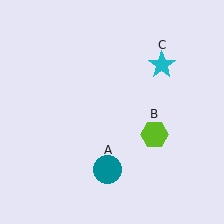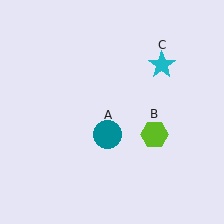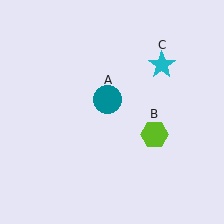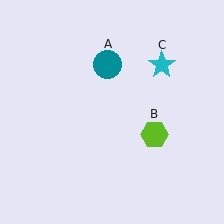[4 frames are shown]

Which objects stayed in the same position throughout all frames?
Lime hexagon (object B) and cyan star (object C) remained stationary.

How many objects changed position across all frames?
1 object changed position: teal circle (object A).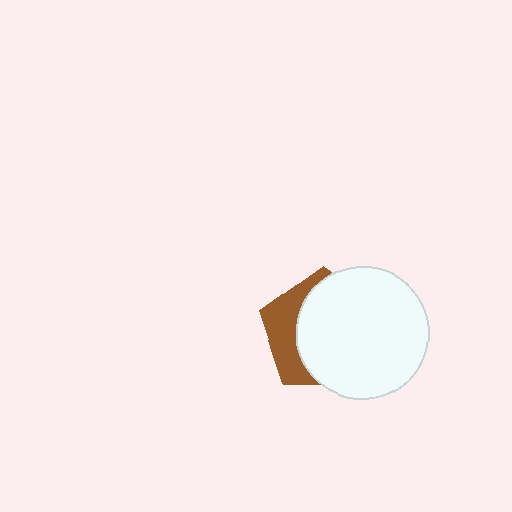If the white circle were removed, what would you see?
You would see the complete brown pentagon.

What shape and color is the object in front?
The object in front is a white circle.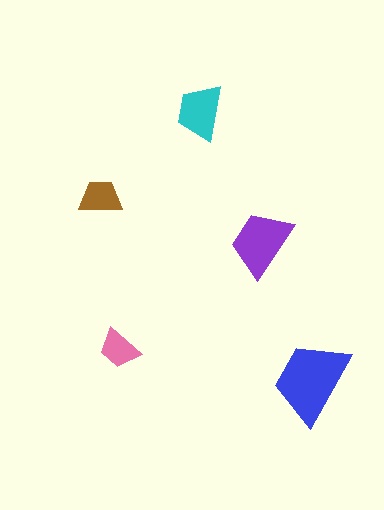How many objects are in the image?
There are 5 objects in the image.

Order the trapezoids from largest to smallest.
the blue one, the purple one, the cyan one, the brown one, the pink one.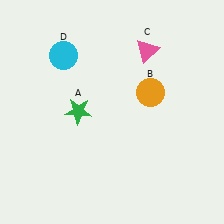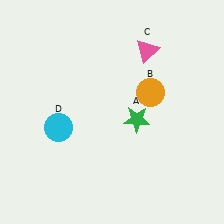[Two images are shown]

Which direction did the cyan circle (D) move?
The cyan circle (D) moved down.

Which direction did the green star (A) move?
The green star (A) moved right.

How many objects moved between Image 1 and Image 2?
2 objects moved between the two images.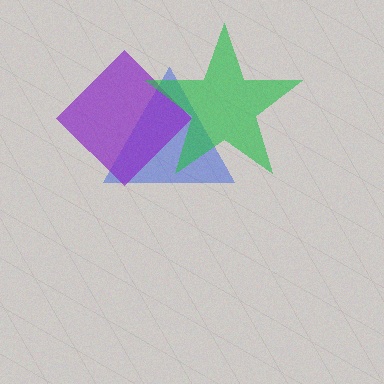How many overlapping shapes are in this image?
There are 3 overlapping shapes in the image.